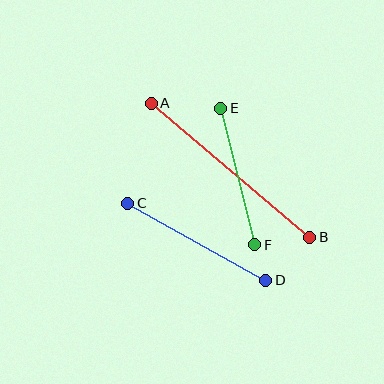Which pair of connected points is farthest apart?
Points A and B are farthest apart.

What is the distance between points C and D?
The distance is approximately 158 pixels.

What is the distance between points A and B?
The distance is approximately 208 pixels.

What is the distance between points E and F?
The distance is approximately 141 pixels.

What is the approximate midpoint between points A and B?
The midpoint is at approximately (231, 170) pixels.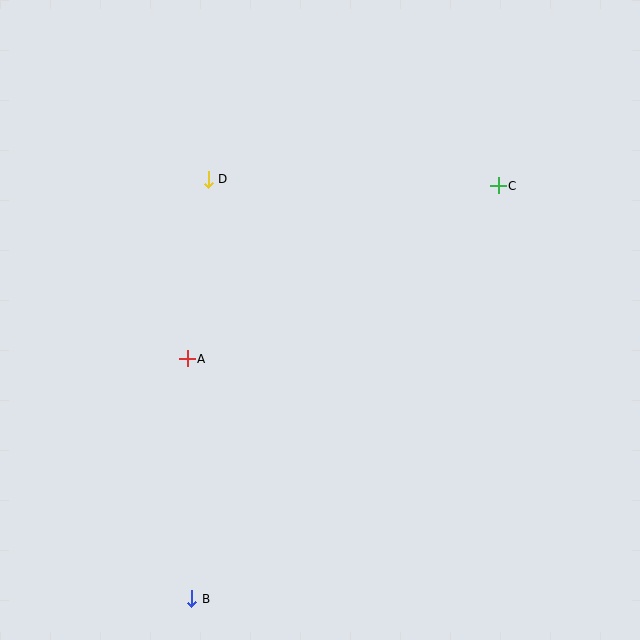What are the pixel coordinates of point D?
Point D is at (208, 179).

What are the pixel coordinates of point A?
Point A is at (187, 359).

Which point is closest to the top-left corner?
Point D is closest to the top-left corner.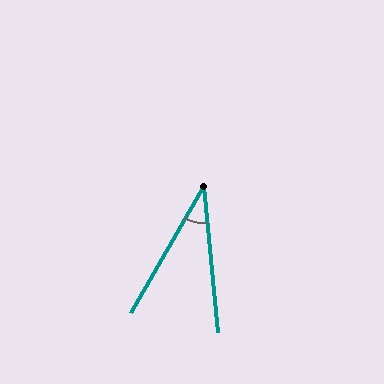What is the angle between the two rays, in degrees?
Approximately 35 degrees.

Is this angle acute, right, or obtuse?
It is acute.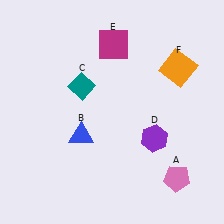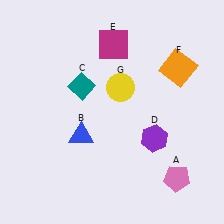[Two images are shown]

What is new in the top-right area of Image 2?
A yellow circle (G) was added in the top-right area of Image 2.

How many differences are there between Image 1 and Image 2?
There is 1 difference between the two images.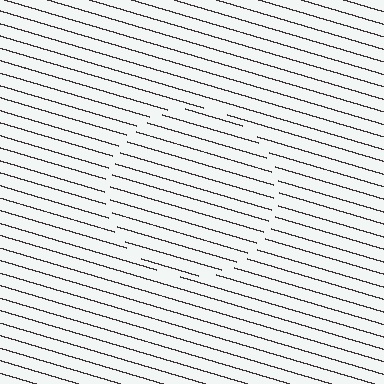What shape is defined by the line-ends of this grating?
An illusory circle. The interior of the shape contains the same grating, shifted by half a period — the contour is defined by the phase discontinuity where line-ends from the inner and outer gratings abut.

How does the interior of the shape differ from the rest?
The interior of the shape contains the same grating, shifted by half a period — the contour is defined by the phase discontinuity where line-ends from the inner and outer gratings abut.